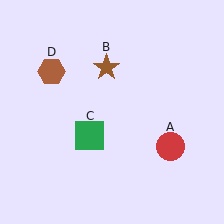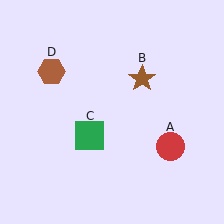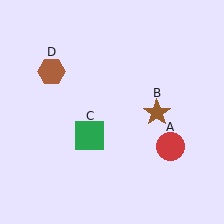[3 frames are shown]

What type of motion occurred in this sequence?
The brown star (object B) rotated clockwise around the center of the scene.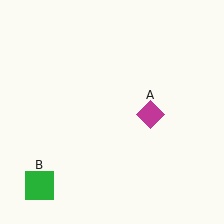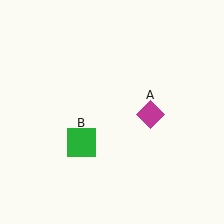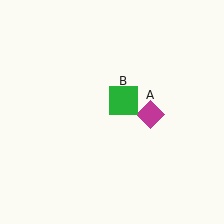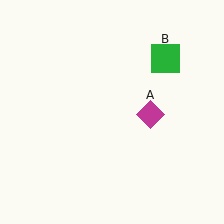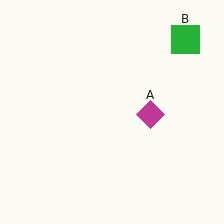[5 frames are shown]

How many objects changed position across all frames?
1 object changed position: green square (object B).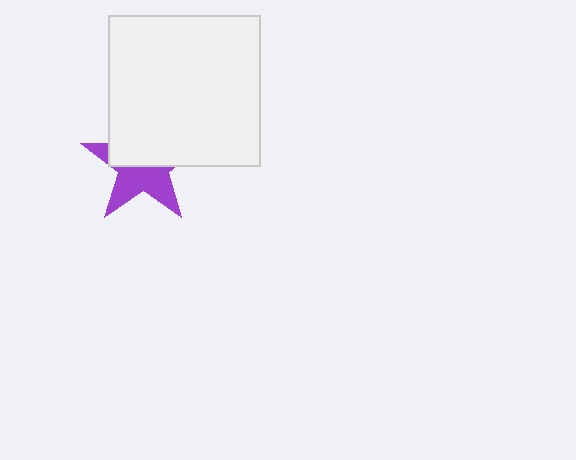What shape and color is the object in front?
The object in front is a white square.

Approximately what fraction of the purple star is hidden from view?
Roughly 53% of the purple star is hidden behind the white square.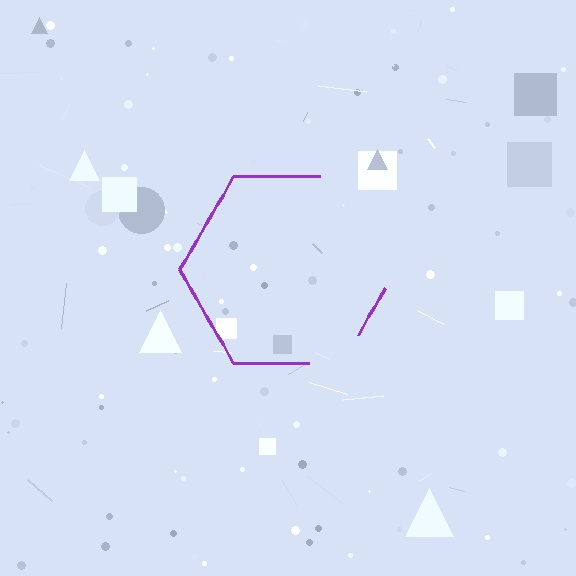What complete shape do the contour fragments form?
The contour fragments form a hexagon.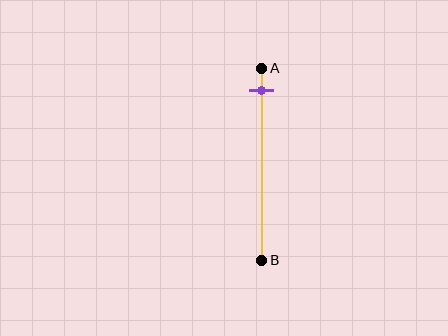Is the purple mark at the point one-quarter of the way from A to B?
No, the mark is at about 10% from A, not at the 25% one-quarter point.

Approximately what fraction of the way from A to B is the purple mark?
The purple mark is approximately 10% of the way from A to B.